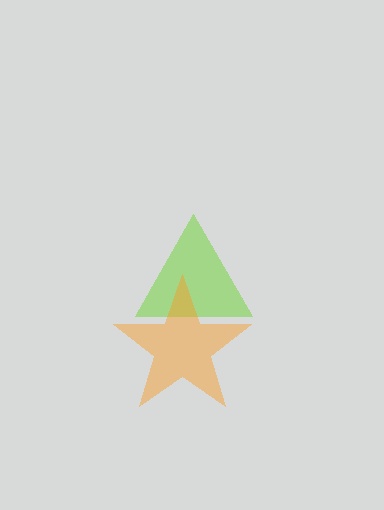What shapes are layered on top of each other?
The layered shapes are: a lime triangle, an orange star.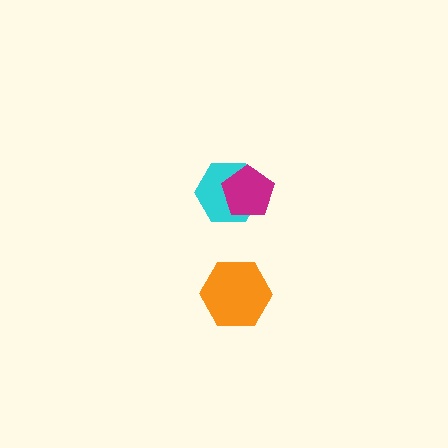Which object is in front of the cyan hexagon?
The magenta pentagon is in front of the cyan hexagon.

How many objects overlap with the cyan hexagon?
1 object overlaps with the cyan hexagon.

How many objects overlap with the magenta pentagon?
1 object overlaps with the magenta pentagon.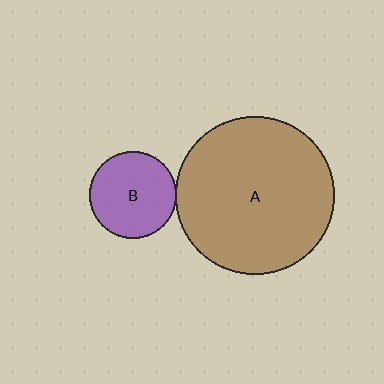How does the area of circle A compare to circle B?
Approximately 3.3 times.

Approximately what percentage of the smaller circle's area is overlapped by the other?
Approximately 5%.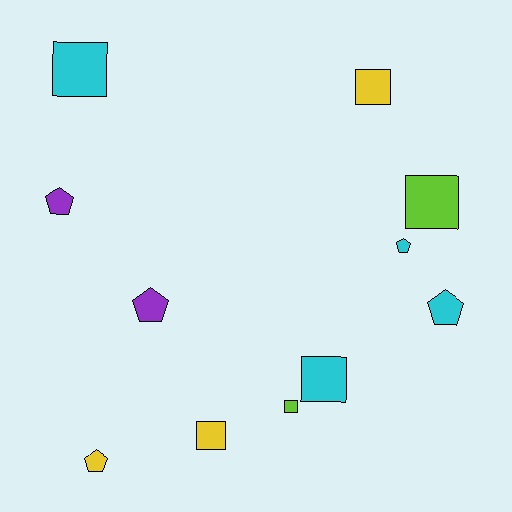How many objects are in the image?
There are 11 objects.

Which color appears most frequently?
Cyan, with 4 objects.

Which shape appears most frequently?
Square, with 6 objects.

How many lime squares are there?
There are 2 lime squares.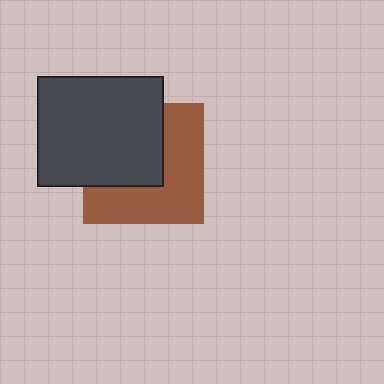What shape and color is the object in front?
The object in front is a dark gray rectangle.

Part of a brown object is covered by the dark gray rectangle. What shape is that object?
It is a square.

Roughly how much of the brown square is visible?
About half of it is visible (roughly 53%).